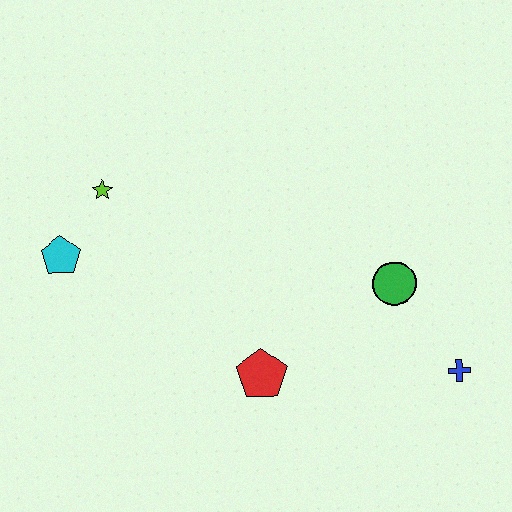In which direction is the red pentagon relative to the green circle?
The red pentagon is to the left of the green circle.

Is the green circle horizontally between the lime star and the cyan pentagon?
No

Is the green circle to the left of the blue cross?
Yes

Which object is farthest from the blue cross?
The cyan pentagon is farthest from the blue cross.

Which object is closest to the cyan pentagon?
The lime star is closest to the cyan pentagon.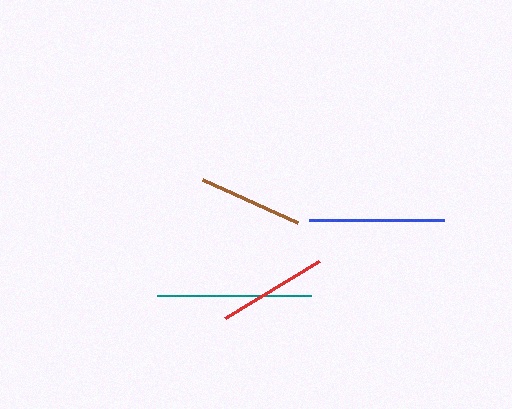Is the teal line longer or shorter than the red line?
The teal line is longer than the red line.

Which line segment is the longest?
The teal line is the longest at approximately 154 pixels.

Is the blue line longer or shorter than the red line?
The blue line is longer than the red line.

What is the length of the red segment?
The red segment is approximately 110 pixels long.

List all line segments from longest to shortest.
From longest to shortest: teal, blue, red, brown.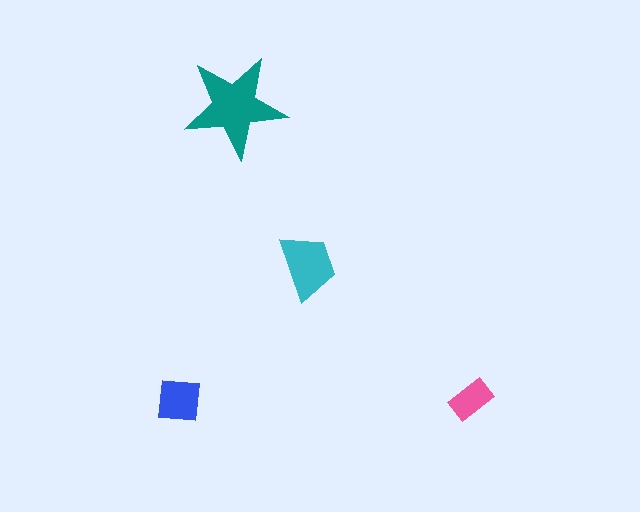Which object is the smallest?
The pink rectangle.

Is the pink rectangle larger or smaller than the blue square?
Smaller.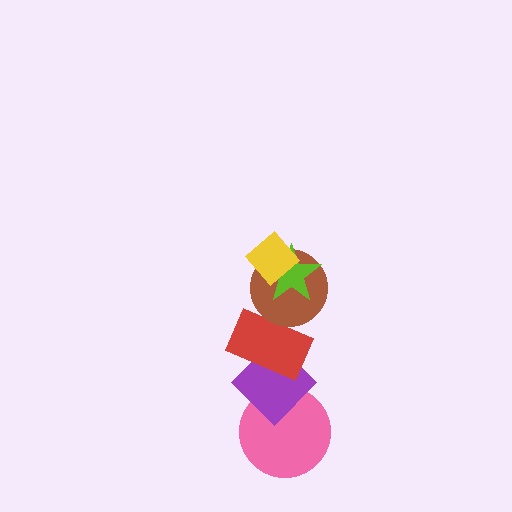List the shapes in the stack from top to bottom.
From top to bottom: the yellow diamond, the lime star, the brown circle, the red rectangle, the purple diamond, the pink circle.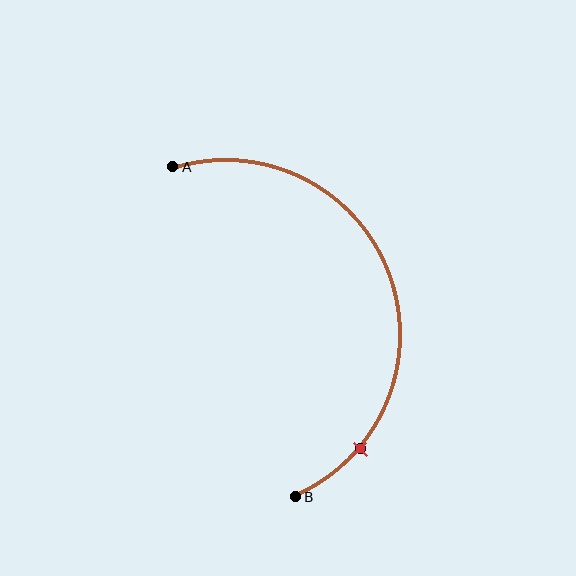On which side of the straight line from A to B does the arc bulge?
The arc bulges to the right of the straight line connecting A and B.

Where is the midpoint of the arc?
The arc midpoint is the point on the curve farthest from the straight line joining A and B. It sits to the right of that line.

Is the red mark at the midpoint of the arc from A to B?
No. The red mark lies on the arc but is closer to endpoint B. The arc midpoint would be at the point on the curve equidistant along the arc from both A and B.